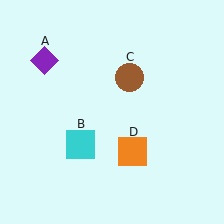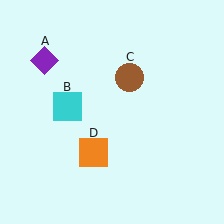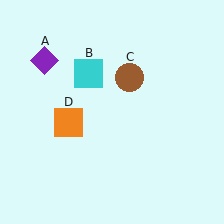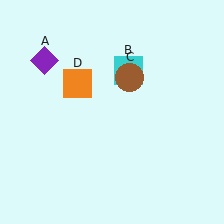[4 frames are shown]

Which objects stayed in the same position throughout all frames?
Purple diamond (object A) and brown circle (object C) remained stationary.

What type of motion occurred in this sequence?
The cyan square (object B), orange square (object D) rotated clockwise around the center of the scene.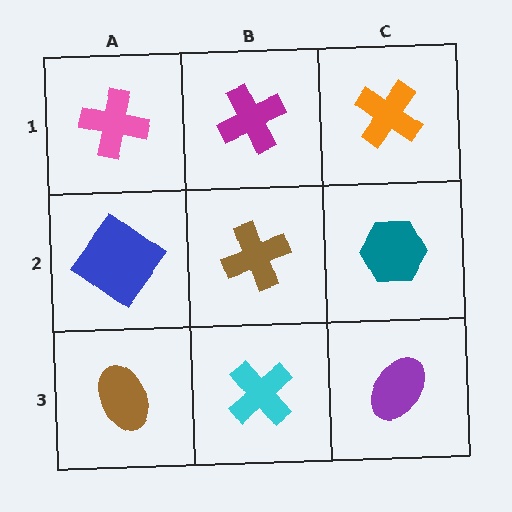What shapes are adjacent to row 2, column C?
An orange cross (row 1, column C), a purple ellipse (row 3, column C), a brown cross (row 2, column B).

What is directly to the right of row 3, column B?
A purple ellipse.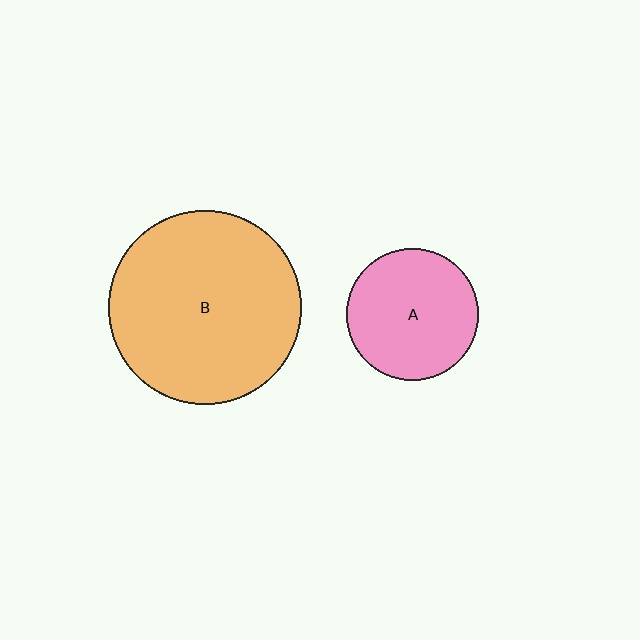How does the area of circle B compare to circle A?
Approximately 2.1 times.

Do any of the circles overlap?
No, none of the circles overlap.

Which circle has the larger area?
Circle B (orange).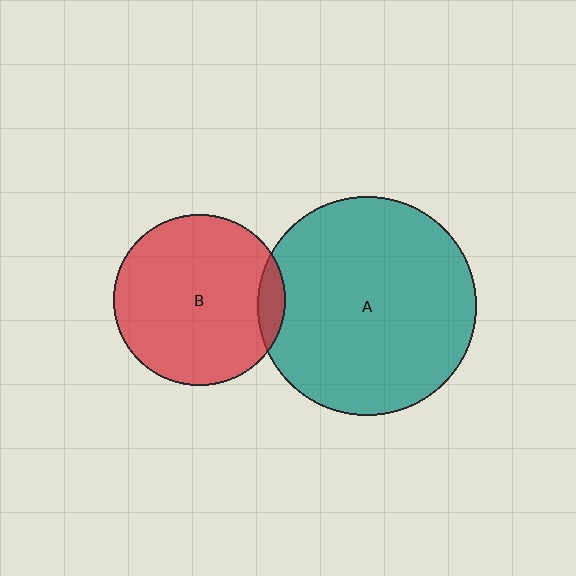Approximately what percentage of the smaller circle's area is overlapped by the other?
Approximately 10%.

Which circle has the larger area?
Circle A (teal).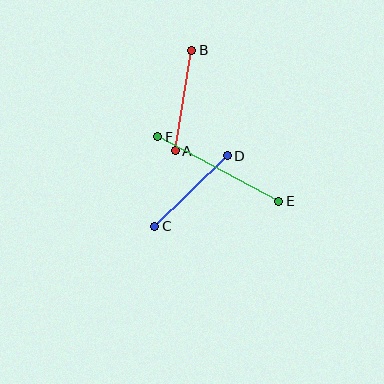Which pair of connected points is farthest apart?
Points E and F are farthest apart.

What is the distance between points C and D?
The distance is approximately 101 pixels.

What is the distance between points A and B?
The distance is approximately 102 pixels.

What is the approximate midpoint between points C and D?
The midpoint is at approximately (191, 191) pixels.